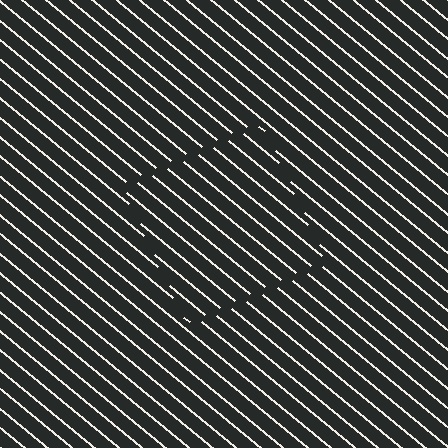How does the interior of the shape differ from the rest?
The interior of the shape contains the same grating, shifted by half a period — the contour is defined by the phase discontinuity where line-ends from the inner and outer gratings abut.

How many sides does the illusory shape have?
4 sides — the line-ends trace a square.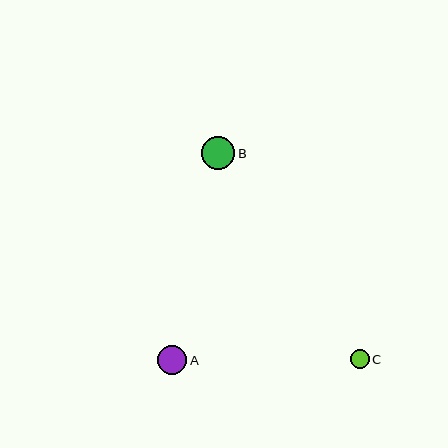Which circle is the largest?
Circle B is the largest with a size of approximately 33 pixels.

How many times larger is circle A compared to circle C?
Circle A is approximately 1.6 times the size of circle C.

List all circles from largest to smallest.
From largest to smallest: B, A, C.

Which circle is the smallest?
Circle C is the smallest with a size of approximately 19 pixels.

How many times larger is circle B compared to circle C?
Circle B is approximately 1.8 times the size of circle C.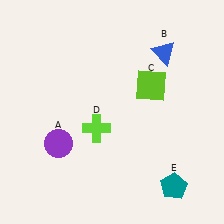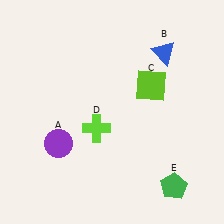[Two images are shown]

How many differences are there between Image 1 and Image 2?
There is 1 difference between the two images.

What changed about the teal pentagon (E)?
In Image 1, E is teal. In Image 2, it changed to green.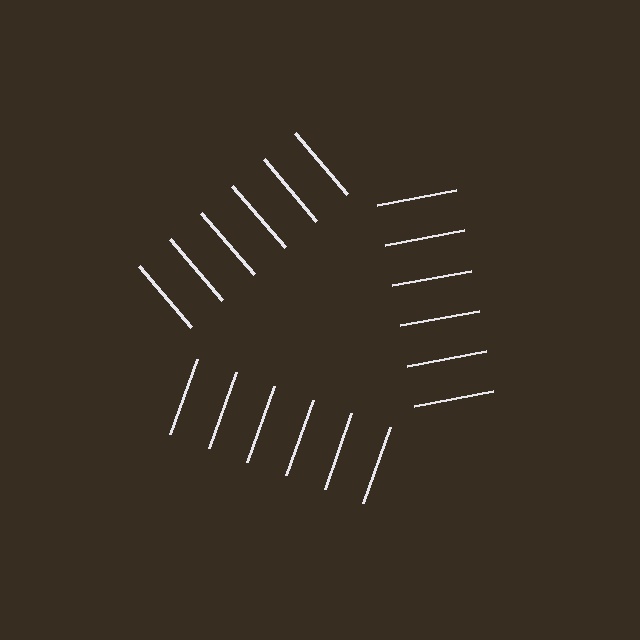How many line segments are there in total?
18 — 6 along each of the 3 edges.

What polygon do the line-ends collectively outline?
An illusory triangle — the line segments terminate on its edges but no continuous stroke is drawn.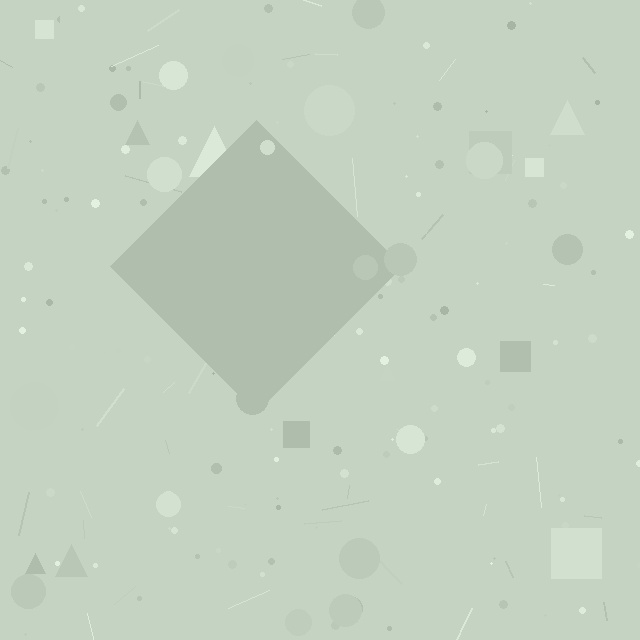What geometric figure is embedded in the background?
A diamond is embedded in the background.